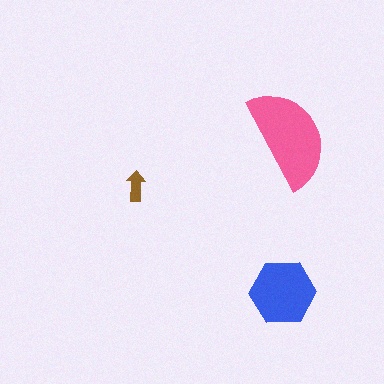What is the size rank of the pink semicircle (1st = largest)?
1st.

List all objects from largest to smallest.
The pink semicircle, the blue hexagon, the brown arrow.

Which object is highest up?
The pink semicircle is topmost.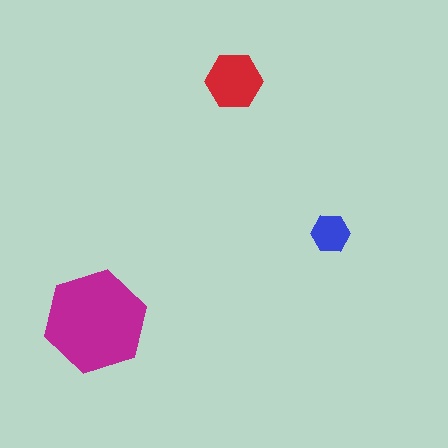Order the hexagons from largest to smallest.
the magenta one, the red one, the blue one.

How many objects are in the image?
There are 3 objects in the image.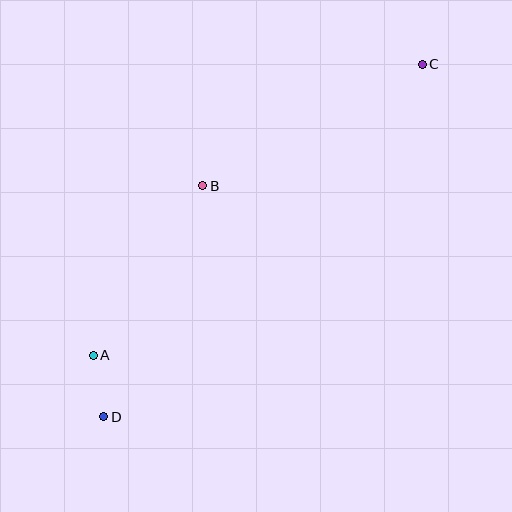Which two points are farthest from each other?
Points C and D are farthest from each other.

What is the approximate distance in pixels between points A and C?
The distance between A and C is approximately 439 pixels.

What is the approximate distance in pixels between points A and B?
The distance between A and B is approximately 201 pixels.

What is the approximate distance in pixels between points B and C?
The distance between B and C is approximately 251 pixels.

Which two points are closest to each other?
Points A and D are closest to each other.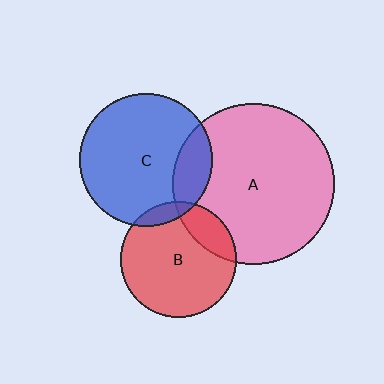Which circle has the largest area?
Circle A (pink).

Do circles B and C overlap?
Yes.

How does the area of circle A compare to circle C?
Approximately 1.5 times.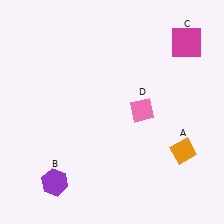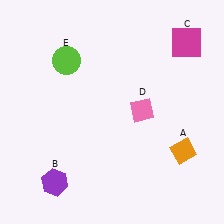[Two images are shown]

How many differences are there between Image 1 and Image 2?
There is 1 difference between the two images.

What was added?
A lime circle (E) was added in Image 2.